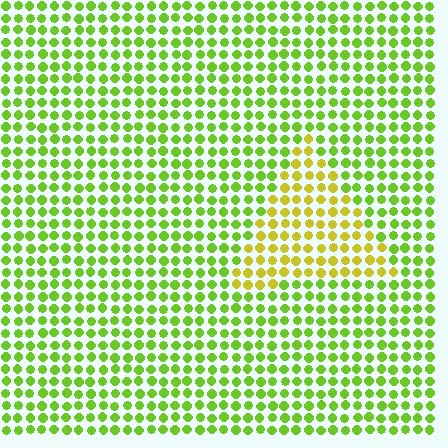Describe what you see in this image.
The image is filled with small lime elements in a uniform arrangement. A triangle-shaped region is visible where the elements are tinted to a slightly different hue, forming a subtle color boundary.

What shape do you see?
I see a triangle.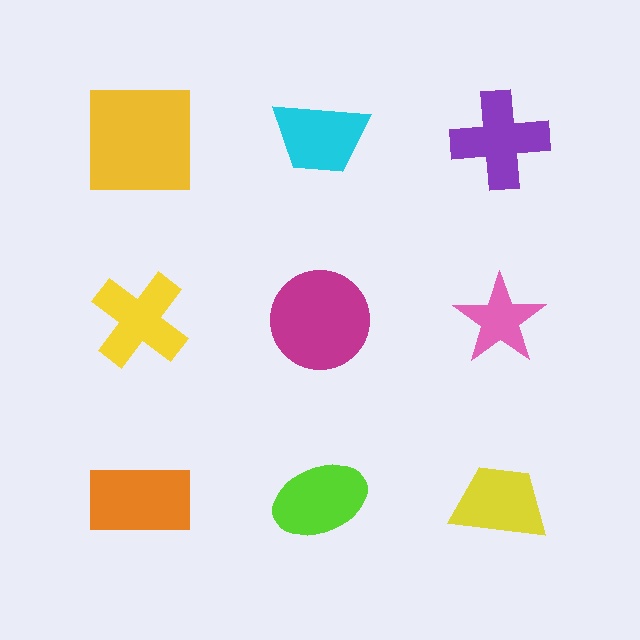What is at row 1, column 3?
A purple cross.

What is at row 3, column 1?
An orange rectangle.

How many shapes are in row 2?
3 shapes.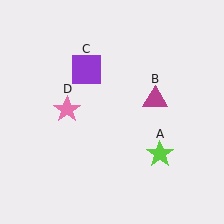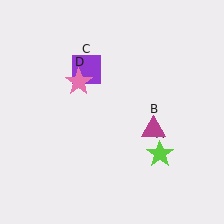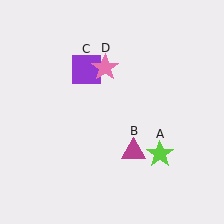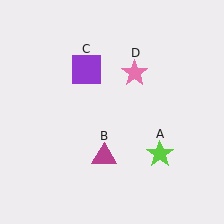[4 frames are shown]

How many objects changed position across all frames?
2 objects changed position: magenta triangle (object B), pink star (object D).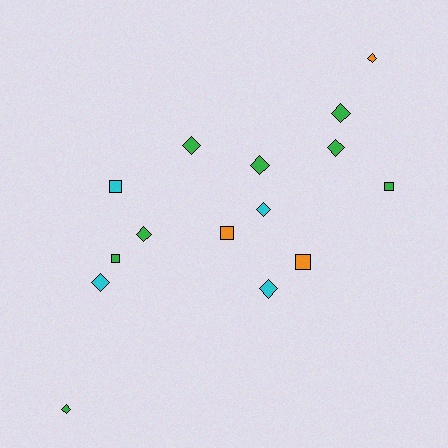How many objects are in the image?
There are 15 objects.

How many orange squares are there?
There are 2 orange squares.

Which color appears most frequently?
Green, with 8 objects.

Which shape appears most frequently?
Diamond, with 10 objects.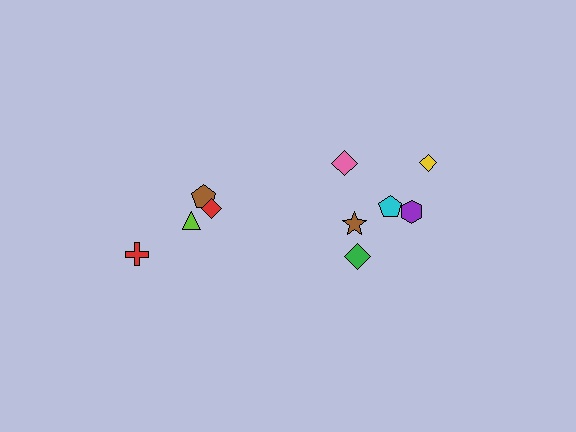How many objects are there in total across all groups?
There are 10 objects.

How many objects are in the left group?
There are 4 objects.